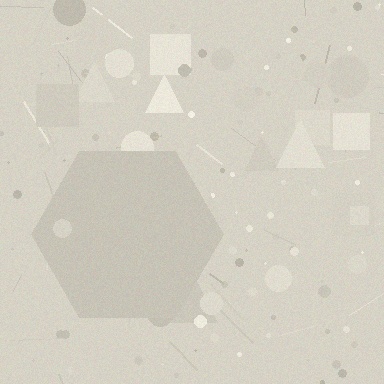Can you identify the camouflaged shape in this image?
The camouflaged shape is a hexagon.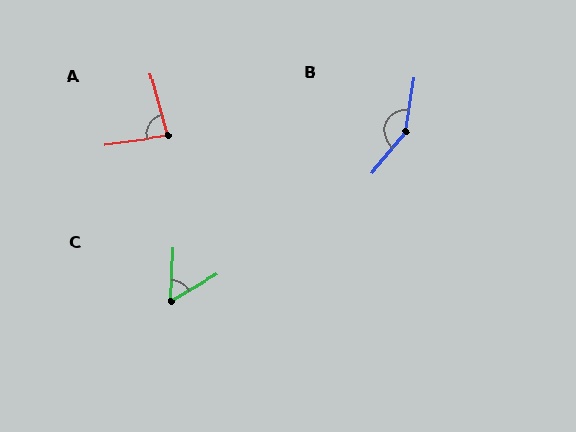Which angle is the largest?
B, at approximately 150 degrees.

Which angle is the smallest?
C, at approximately 58 degrees.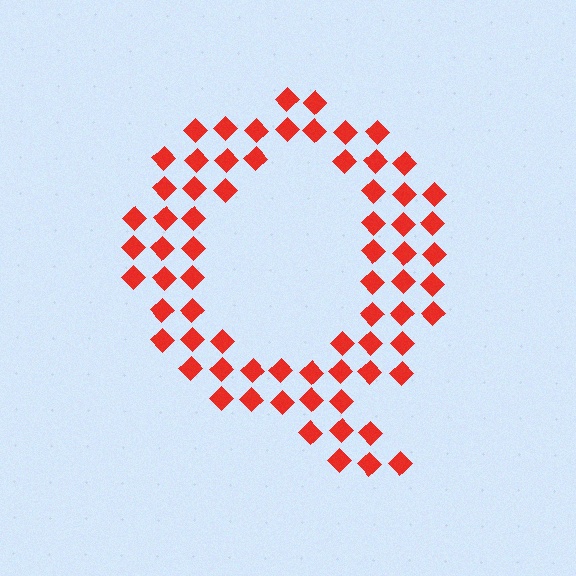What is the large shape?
The large shape is the letter Q.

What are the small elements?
The small elements are diamonds.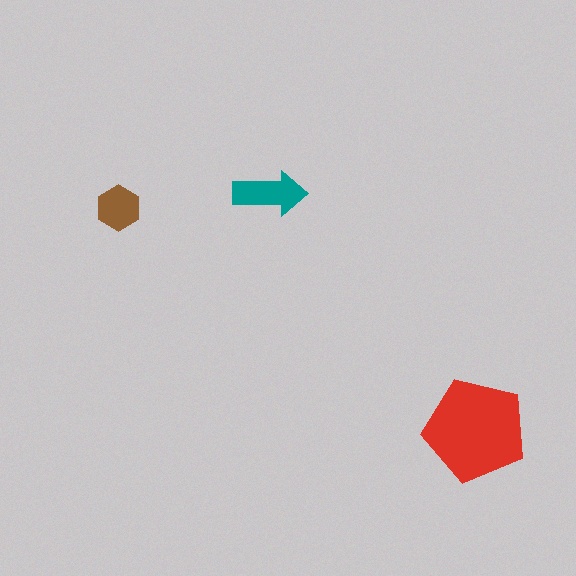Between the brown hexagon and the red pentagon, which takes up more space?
The red pentagon.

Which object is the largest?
The red pentagon.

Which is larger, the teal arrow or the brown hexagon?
The teal arrow.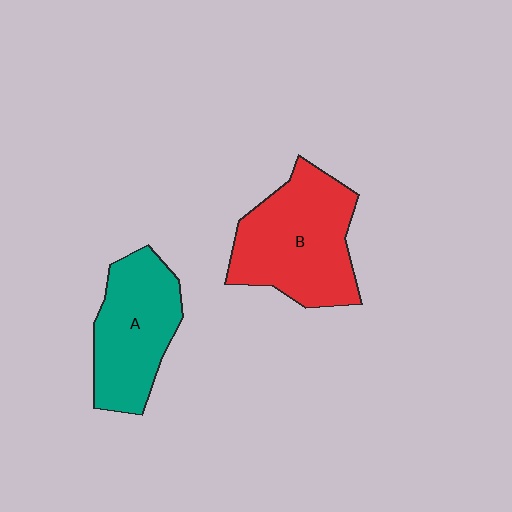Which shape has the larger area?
Shape B (red).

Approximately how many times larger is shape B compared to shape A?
Approximately 1.2 times.